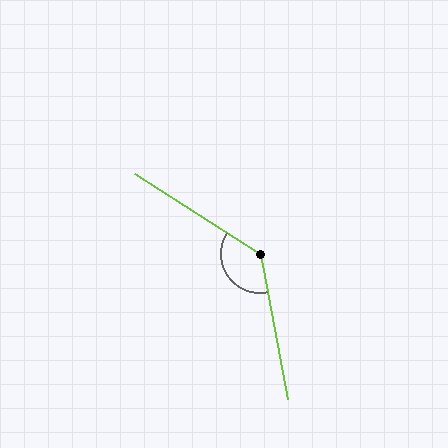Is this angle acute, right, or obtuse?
It is obtuse.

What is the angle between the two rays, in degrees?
Approximately 133 degrees.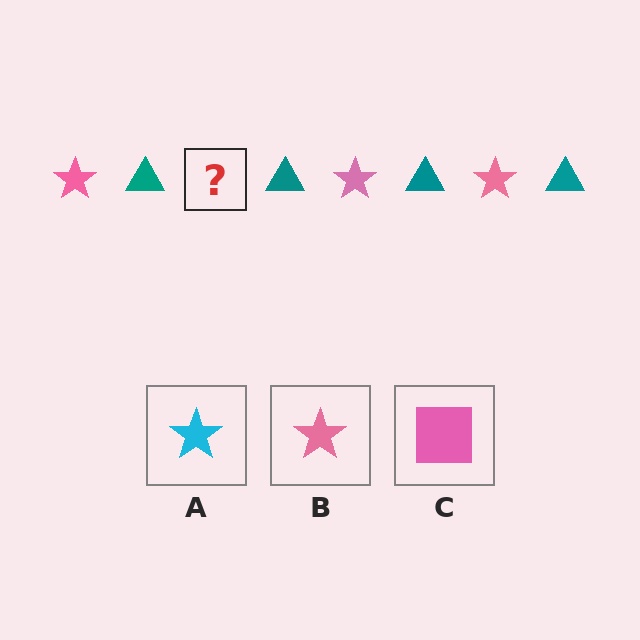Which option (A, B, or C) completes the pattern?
B.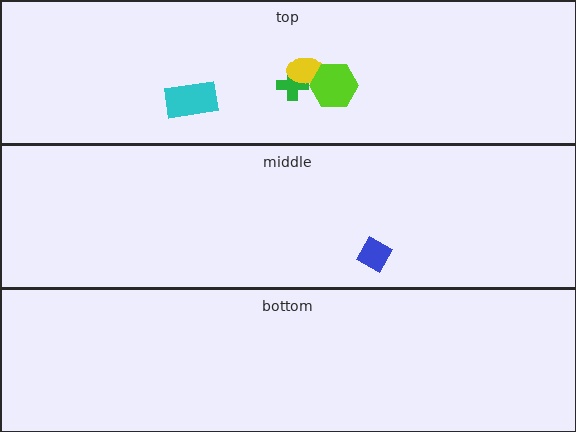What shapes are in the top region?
The cyan rectangle, the green cross, the yellow ellipse, the lime hexagon.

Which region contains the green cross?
The top region.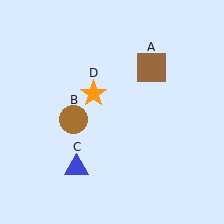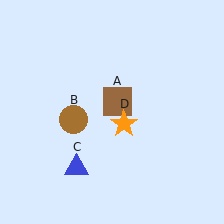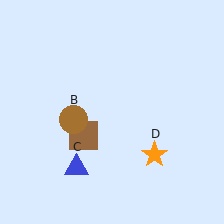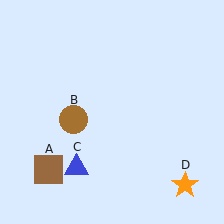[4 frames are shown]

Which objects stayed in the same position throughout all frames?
Brown circle (object B) and blue triangle (object C) remained stationary.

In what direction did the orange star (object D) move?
The orange star (object D) moved down and to the right.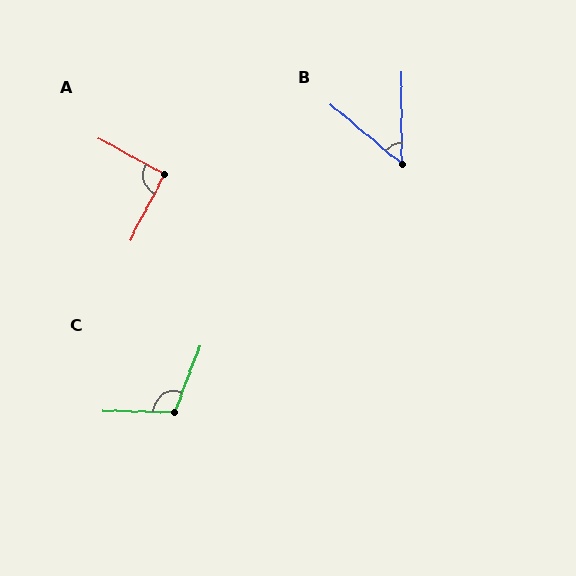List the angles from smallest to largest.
B (50°), A (92°), C (110°).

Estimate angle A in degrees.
Approximately 92 degrees.